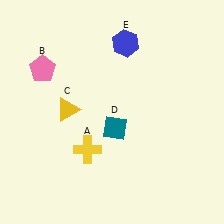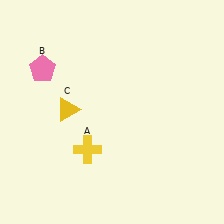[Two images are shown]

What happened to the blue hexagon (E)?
The blue hexagon (E) was removed in Image 2. It was in the top-right area of Image 1.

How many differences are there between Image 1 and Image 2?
There are 2 differences between the two images.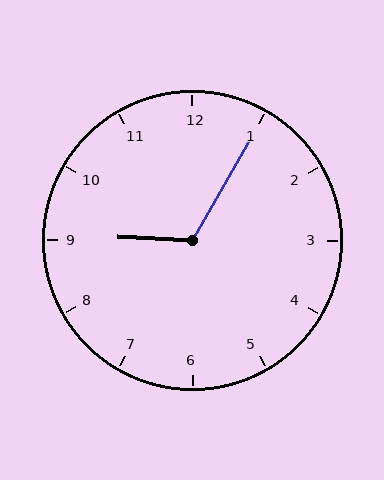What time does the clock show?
9:05.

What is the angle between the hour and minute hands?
Approximately 118 degrees.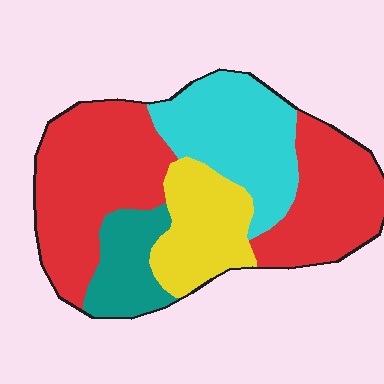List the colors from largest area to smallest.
From largest to smallest: red, cyan, yellow, teal.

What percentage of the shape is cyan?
Cyan takes up about one quarter (1/4) of the shape.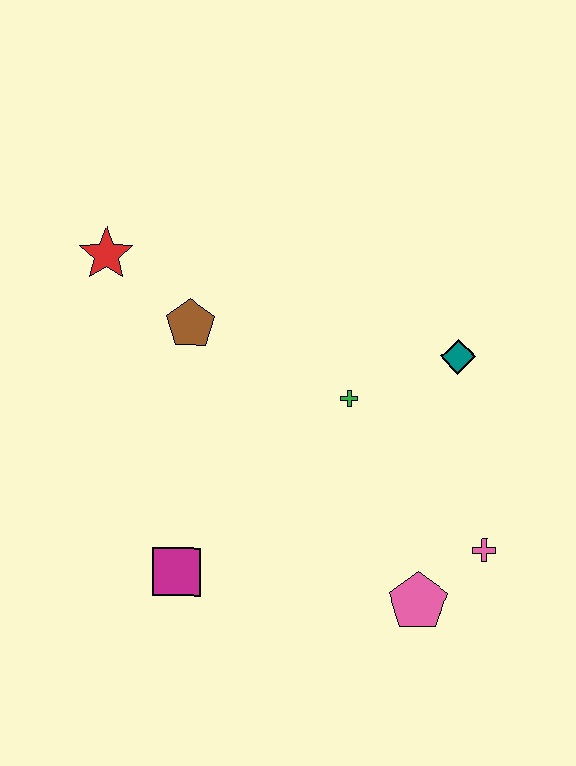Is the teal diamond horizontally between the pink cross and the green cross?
Yes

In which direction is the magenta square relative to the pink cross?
The magenta square is to the left of the pink cross.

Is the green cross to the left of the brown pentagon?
No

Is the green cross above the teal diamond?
No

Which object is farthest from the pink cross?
The red star is farthest from the pink cross.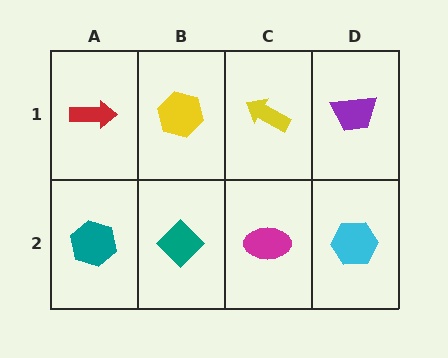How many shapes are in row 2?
4 shapes.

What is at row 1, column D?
A purple trapezoid.